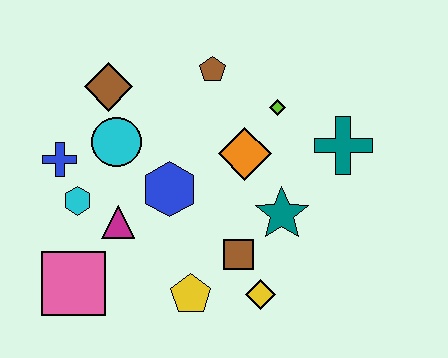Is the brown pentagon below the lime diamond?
No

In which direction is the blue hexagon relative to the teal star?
The blue hexagon is to the left of the teal star.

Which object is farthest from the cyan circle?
The teal cross is farthest from the cyan circle.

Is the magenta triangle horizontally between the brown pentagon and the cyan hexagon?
Yes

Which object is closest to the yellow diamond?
The brown square is closest to the yellow diamond.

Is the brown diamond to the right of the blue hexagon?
No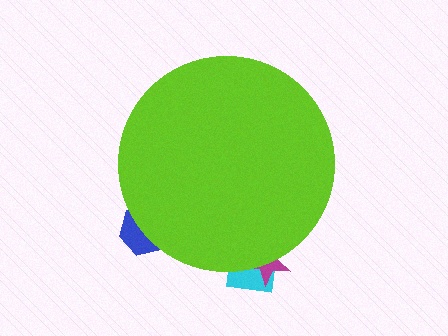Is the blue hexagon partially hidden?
Yes, the blue hexagon is partially hidden behind the lime circle.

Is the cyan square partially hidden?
Yes, the cyan square is partially hidden behind the lime circle.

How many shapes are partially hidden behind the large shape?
3 shapes are partially hidden.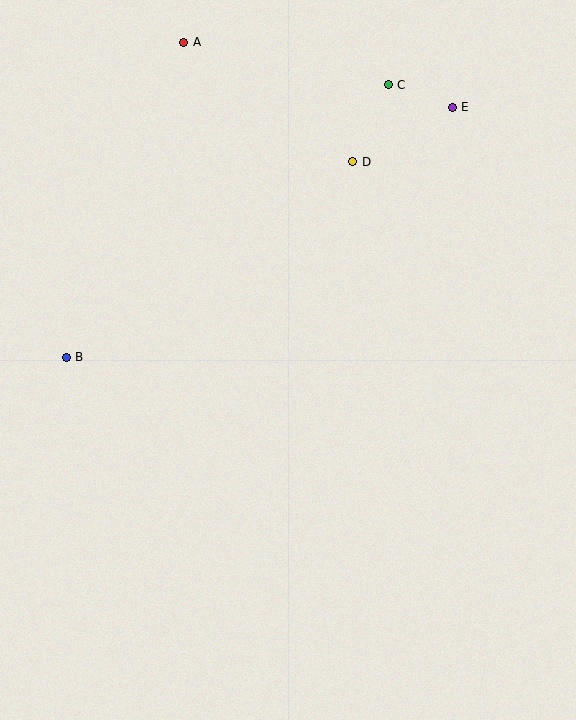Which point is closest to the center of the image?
Point D at (353, 162) is closest to the center.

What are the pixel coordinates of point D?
Point D is at (353, 162).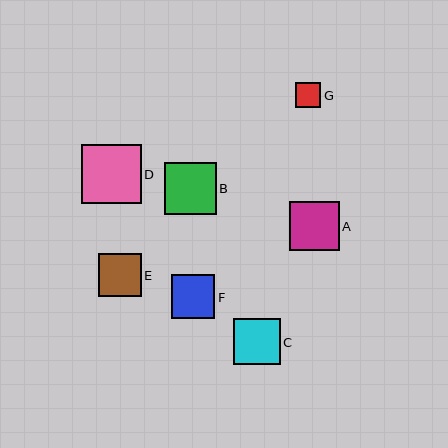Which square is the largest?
Square D is the largest with a size of approximately 60 pixels.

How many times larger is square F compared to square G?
Square F is approximately 1.8 times the size of square G.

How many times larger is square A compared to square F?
Square A is approximately 1.1 times the size of square F.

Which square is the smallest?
Square G is the smallest with a size of approximately 25 pixels.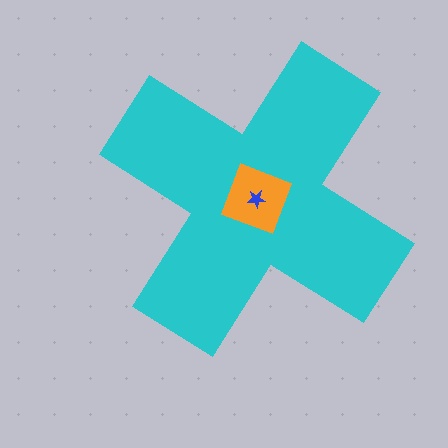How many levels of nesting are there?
3.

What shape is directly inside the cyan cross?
The orange diamond.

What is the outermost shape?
The cyan cross.